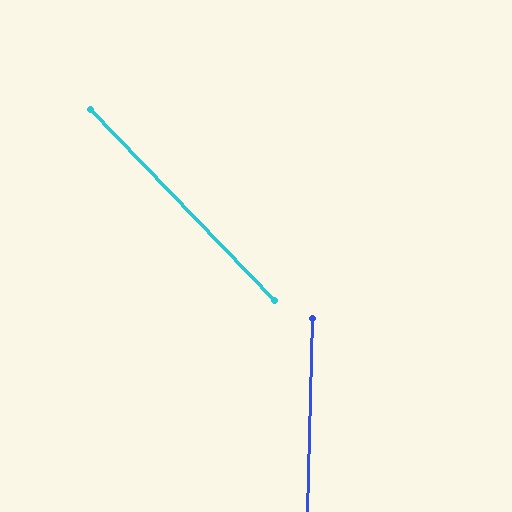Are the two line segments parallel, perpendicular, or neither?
Neither parallel nor perpendicular — they differ by about 45°.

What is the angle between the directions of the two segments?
Approximately 45 degrees.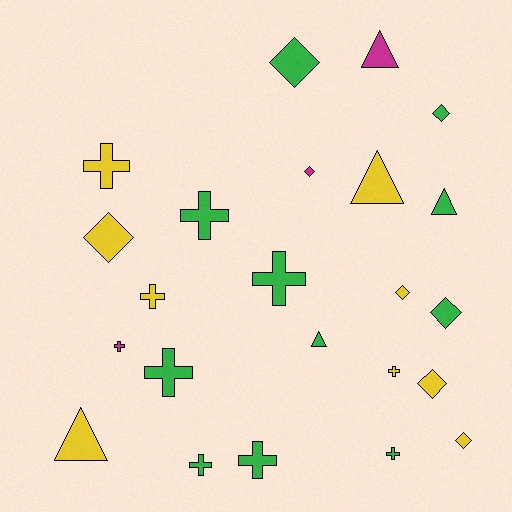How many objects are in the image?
There are 23 objects.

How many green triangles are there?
There are 2 green triangles.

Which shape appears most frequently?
Cross, with 10 objects.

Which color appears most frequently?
Green, with 11 objects.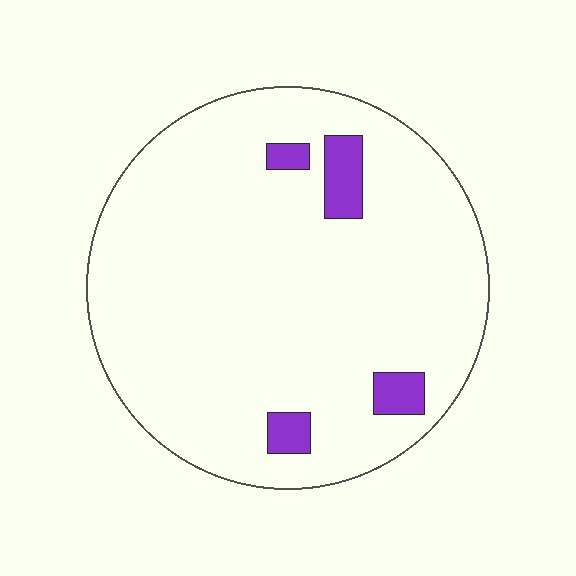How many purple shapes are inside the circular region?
4.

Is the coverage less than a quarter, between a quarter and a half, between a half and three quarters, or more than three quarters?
Less than a quarter.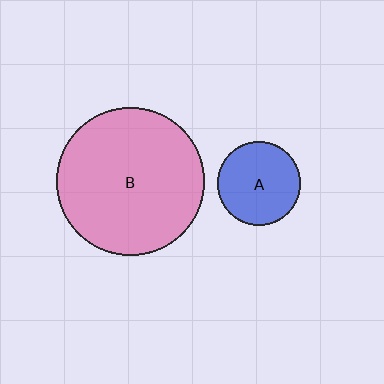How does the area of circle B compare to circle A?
Approximately 3.1 times.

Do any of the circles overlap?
No, none of the circles overlap.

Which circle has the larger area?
Circle B (pink).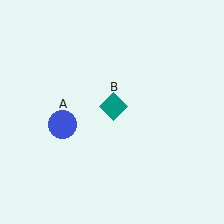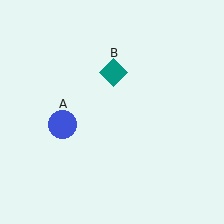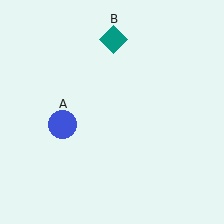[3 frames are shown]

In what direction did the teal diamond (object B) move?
The teal diamond (object B) moved up.